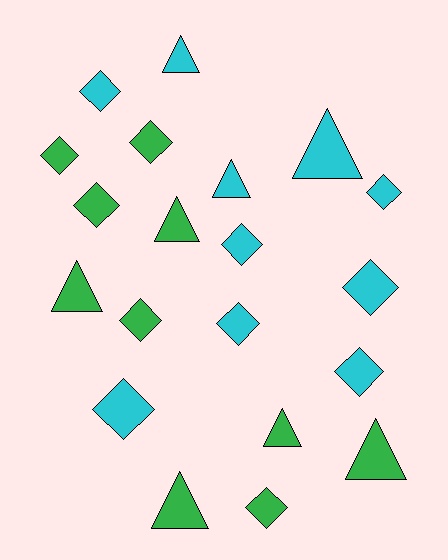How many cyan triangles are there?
There are 3 cyan triangles.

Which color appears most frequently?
Cyan, with 10 objects.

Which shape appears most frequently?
Diamond, with 12 objects.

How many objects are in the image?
There are 20 objects.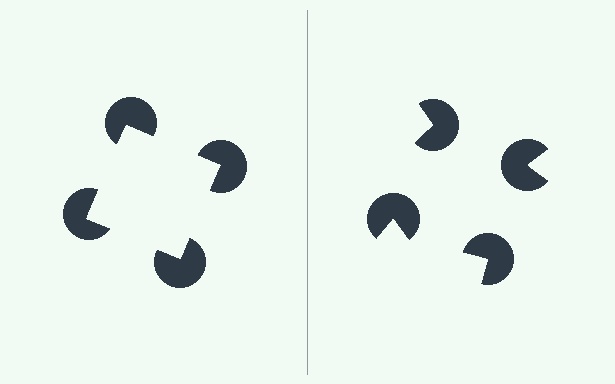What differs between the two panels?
The pac-man discs are positioned identically on both sides; only the wedge orientations differ. On the left they align to a square; on the right they are misaligned.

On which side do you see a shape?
An illusory square appears on the left side. On the right side the wedge cuts are rotated, so no coherent shape forms.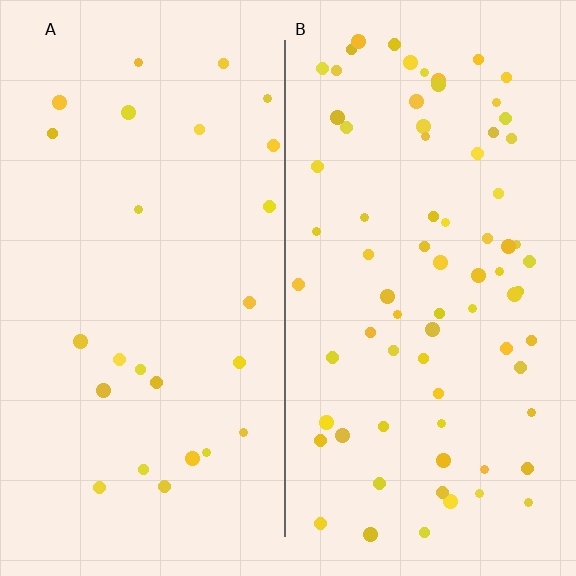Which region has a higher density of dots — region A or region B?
B (the right).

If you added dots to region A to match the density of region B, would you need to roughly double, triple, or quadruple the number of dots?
Approximately triple.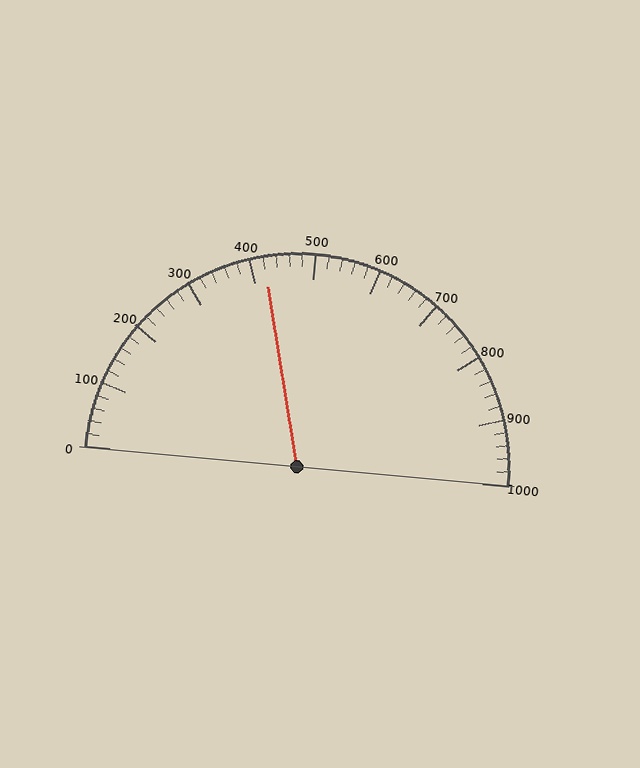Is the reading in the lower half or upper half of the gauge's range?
The reading is in the lower half of the range (0 to 1000).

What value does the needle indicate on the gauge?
The needle indicates approximately 420.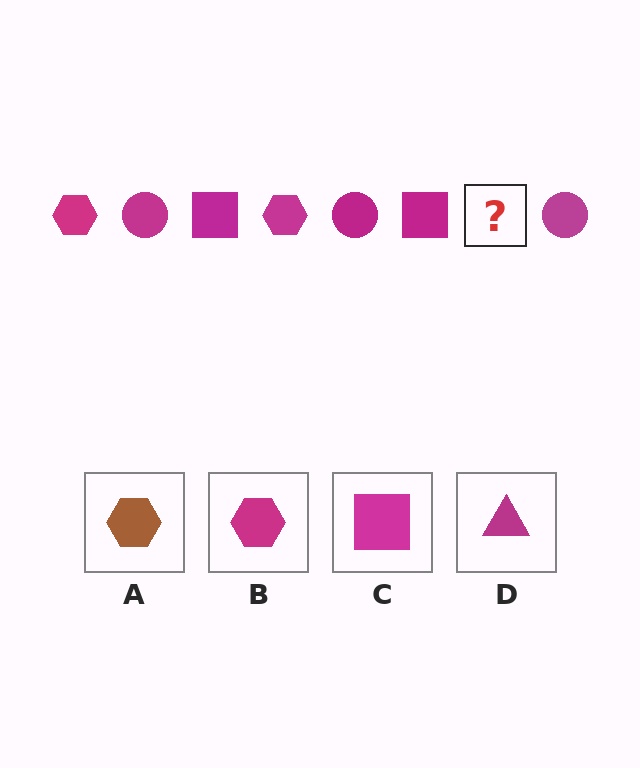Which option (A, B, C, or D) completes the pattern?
B.